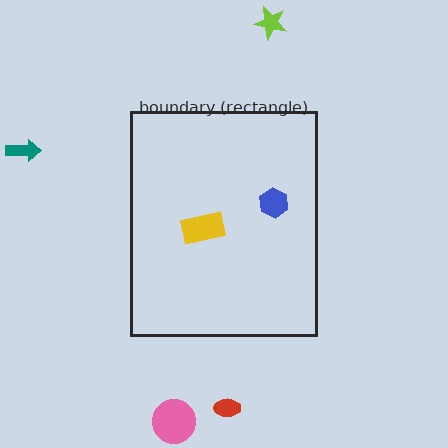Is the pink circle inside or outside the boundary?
Outside.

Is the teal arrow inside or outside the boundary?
Outside.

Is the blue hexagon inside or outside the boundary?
Inside.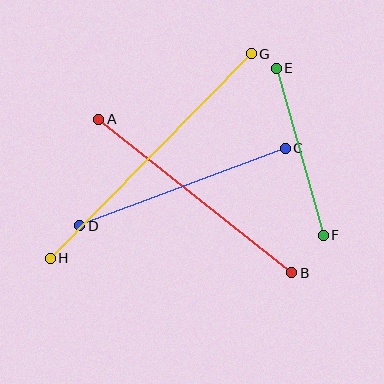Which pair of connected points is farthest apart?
Points G and H are farthest apart.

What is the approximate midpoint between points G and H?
The midpoint is at approximately (151, 156) pixels.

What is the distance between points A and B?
The distance is approximately 247 pixels.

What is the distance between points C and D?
The distance is approximately 220 pixels.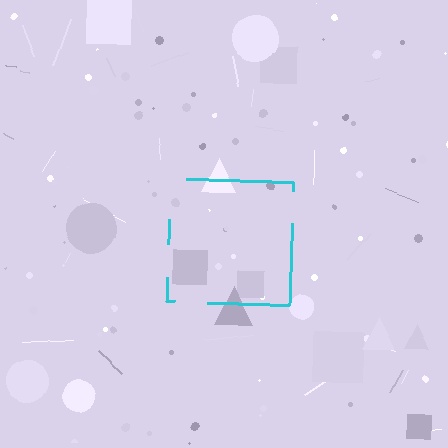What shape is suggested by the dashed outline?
The dashed outline suggests a square.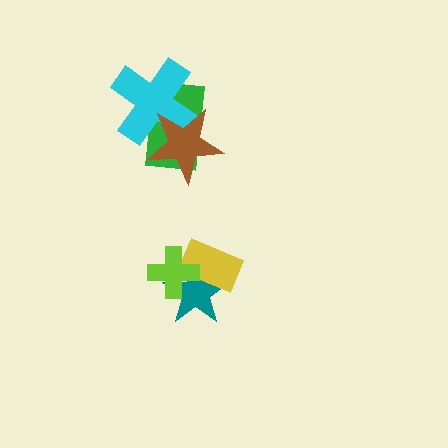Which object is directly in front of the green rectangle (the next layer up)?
The cyan cross is directly in front of the green rectangle.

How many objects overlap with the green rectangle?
2 objects overlap with the green rectangle.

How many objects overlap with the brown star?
2 objects overlap with the brown star.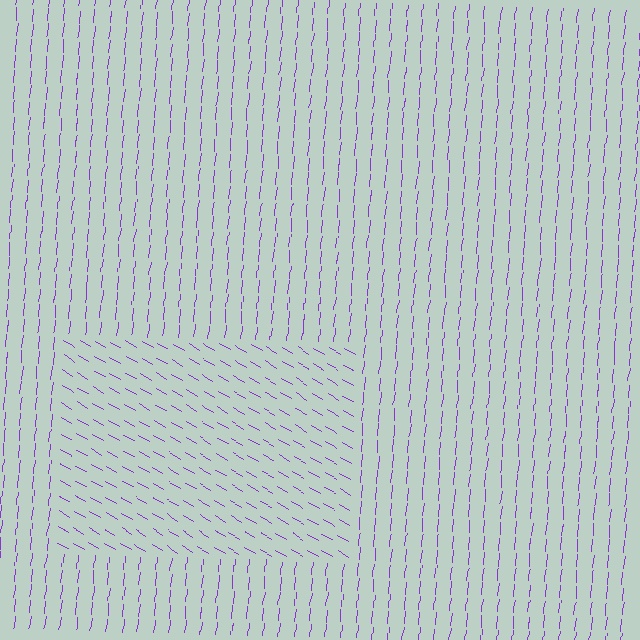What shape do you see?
I see a rectangle.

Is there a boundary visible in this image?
Yes, there is a texture boundary formed by a change in line orientation.